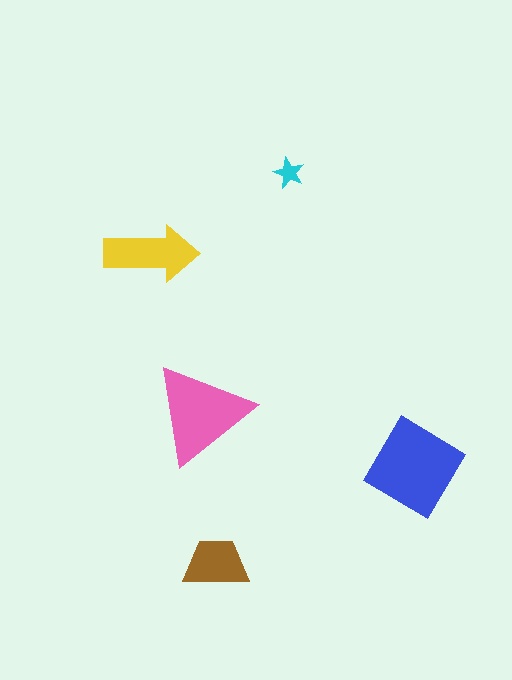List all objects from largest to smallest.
The blue diamond, the pink triangle, the yellow arrow, the brown trapezoid, the cyan star.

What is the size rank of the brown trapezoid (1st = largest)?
4th.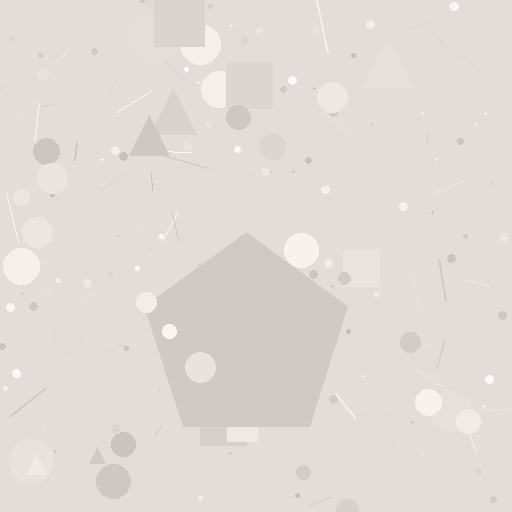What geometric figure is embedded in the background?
A pentagon is embedded in the background.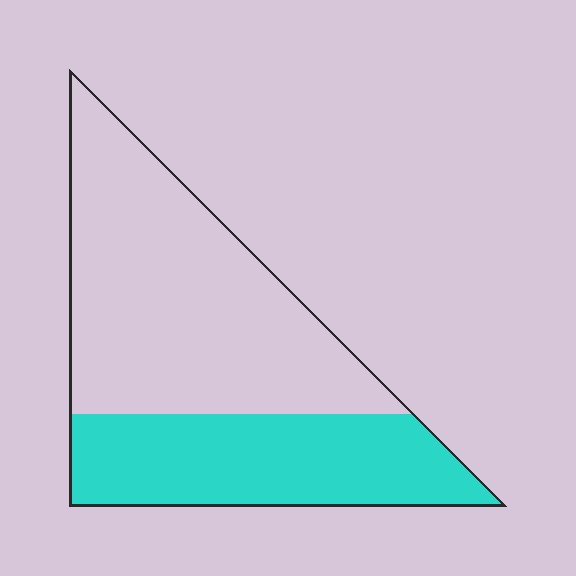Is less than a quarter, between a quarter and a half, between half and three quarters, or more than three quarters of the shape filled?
Between a quarter and a half.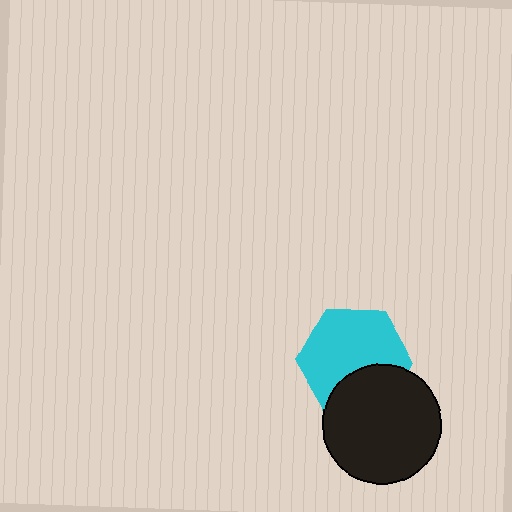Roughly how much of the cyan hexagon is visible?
Most of it is visible (roughly 69%).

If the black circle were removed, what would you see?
You would see the complete cyan hexagon.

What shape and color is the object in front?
The object in front is a black circle.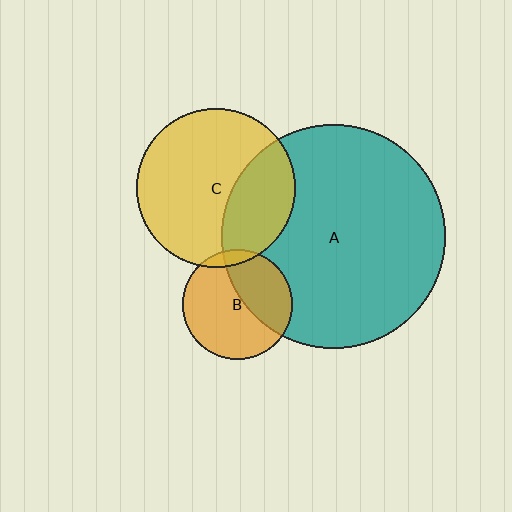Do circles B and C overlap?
Yes.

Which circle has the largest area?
Circle A (teal).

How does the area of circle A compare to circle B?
Approximately 4.1 times.